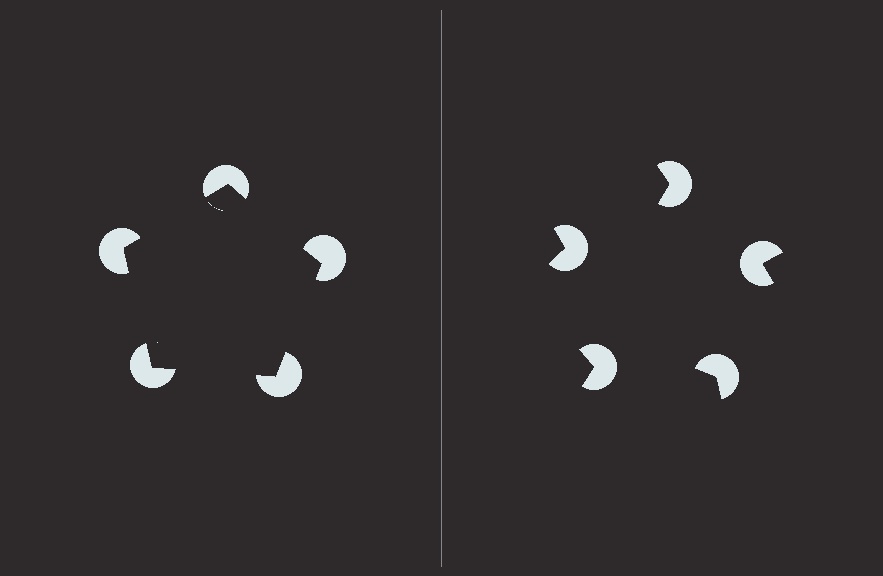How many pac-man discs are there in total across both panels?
10 — 5 on each side.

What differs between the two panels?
The pac-man discs are positioned identically on both sides; only the wedge orientations differ. On the left they align to a pentagon; on the right they are misaligned.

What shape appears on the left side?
An illusory pentagon.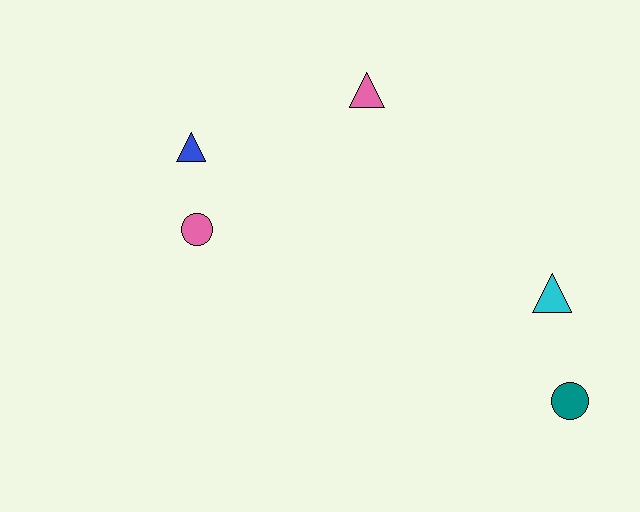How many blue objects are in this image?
There is 1 blue object.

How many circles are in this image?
There are 2 circles.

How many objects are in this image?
There are 5 objects.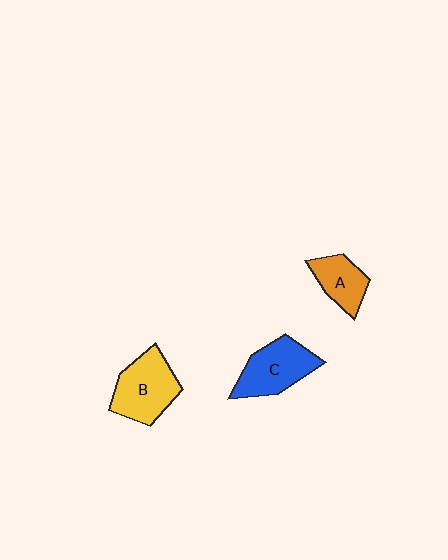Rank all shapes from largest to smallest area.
From largest to smallest: B (yellow), C (blue), A (orange).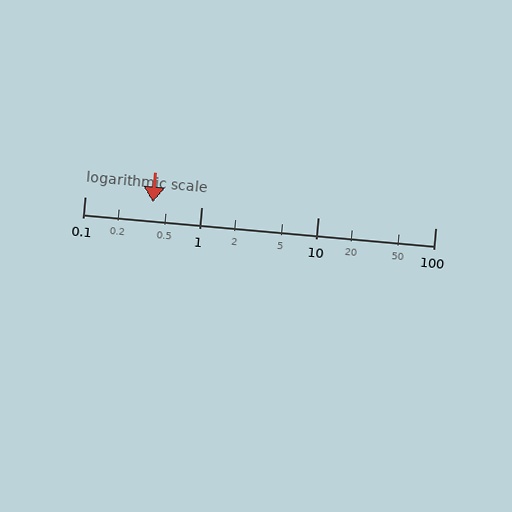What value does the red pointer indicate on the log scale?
The pointer indicates approximately 0.38.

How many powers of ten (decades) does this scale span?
The scale spans 3 decades, from 0.1 to 100.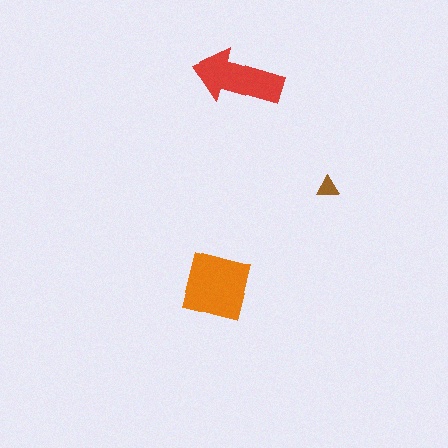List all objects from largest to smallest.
The orange square, the red arrow, the brown triangle.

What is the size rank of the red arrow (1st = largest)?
2nd.